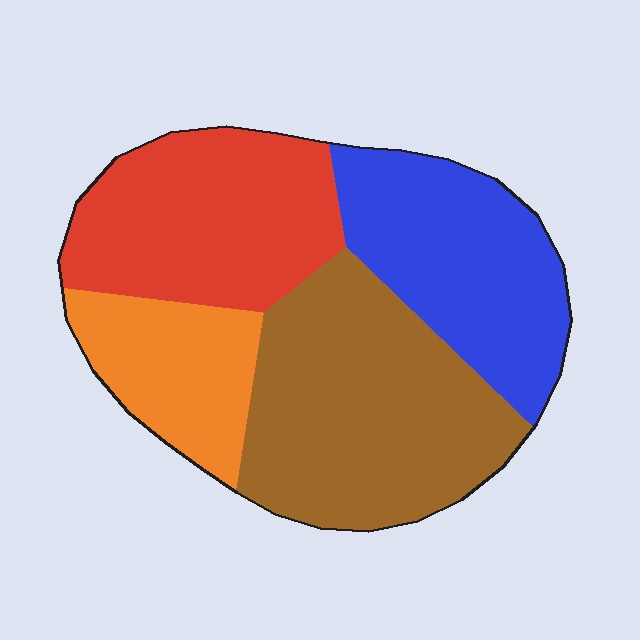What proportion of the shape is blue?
Blue takes up less than a quarter of the shape.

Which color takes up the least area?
Orange, at roughly 15%.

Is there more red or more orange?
Red.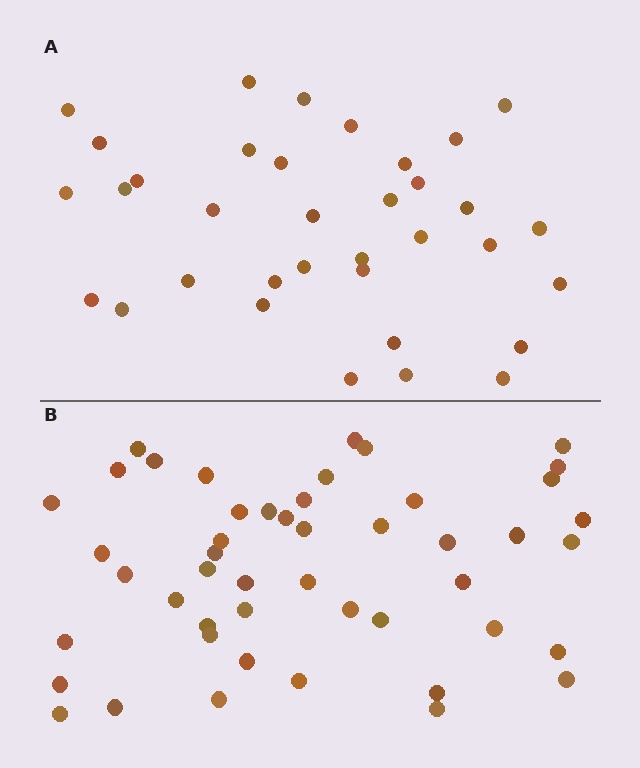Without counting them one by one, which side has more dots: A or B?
Region B (the bottom region) has more dots.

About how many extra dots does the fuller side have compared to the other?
Region B has approximately 15 more dots than region A.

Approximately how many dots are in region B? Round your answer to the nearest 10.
About 50 dots. (The exact count is 48, which rounds to 50.)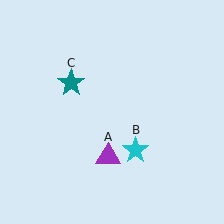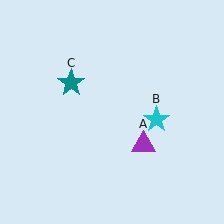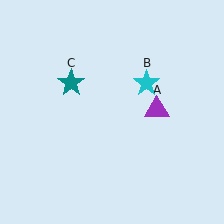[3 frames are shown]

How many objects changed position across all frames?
2 objects changed position: purple triangle (object A), cyan star (object B).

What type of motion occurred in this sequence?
The purple triangle (object A), cyan star (object B) rotated counterclockwise around the center of the scene.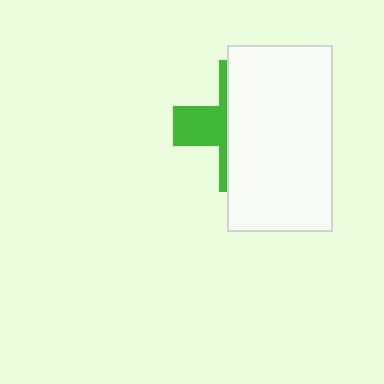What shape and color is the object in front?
The object in front is a white rectangle.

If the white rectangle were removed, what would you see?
You would see the complete green cross.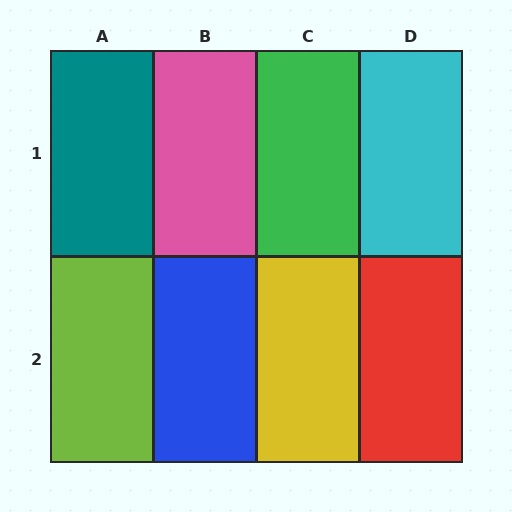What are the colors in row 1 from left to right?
Teal, pink, green, cyan.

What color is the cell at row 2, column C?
Yellow.